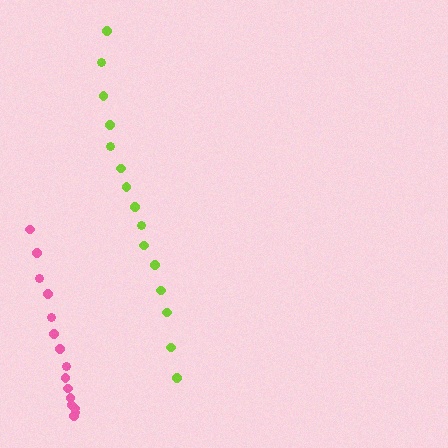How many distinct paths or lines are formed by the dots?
There are 2 distinct paths.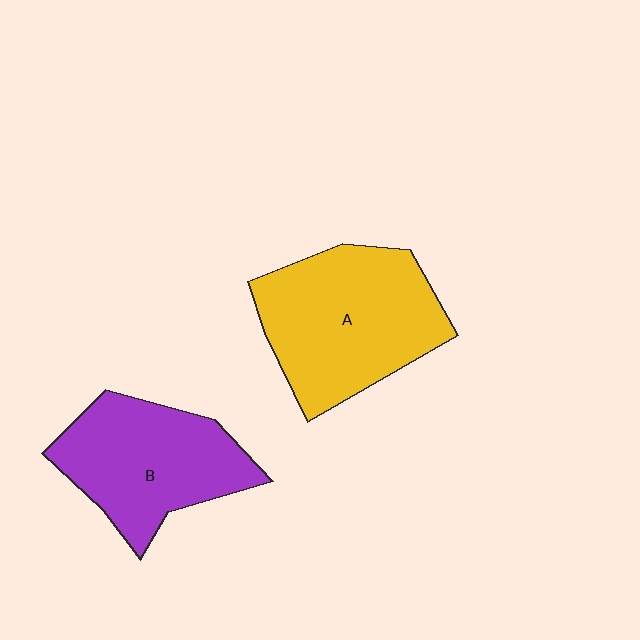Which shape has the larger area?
Shape A (yellow).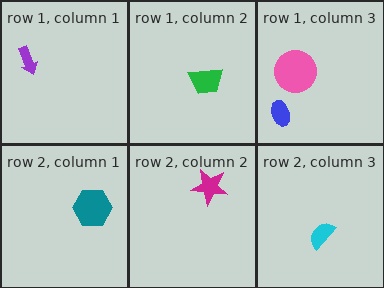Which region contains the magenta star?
The row 2, column 2 region.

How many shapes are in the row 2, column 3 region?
1.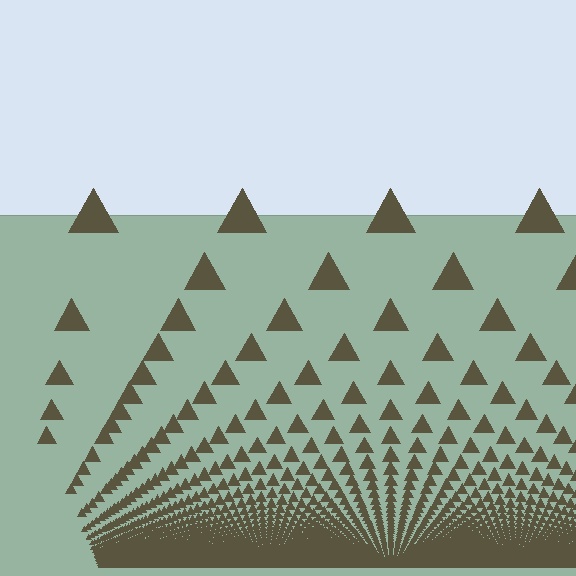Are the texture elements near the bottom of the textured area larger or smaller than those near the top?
Smaller. The gradient is inverted — elements near the bottom are smaller and denser.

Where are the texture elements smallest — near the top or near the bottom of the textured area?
Near the bottom.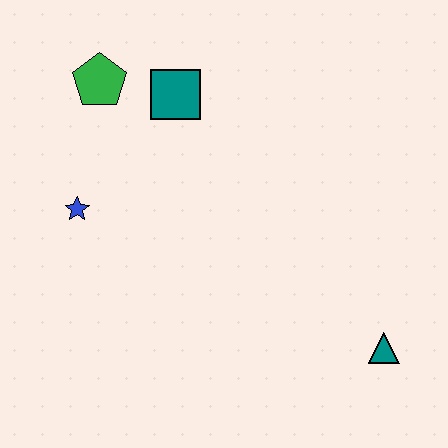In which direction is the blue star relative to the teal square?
The blue star is below the teal square.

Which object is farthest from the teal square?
The teal triangle is farthest from the teal square.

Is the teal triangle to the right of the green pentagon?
Yes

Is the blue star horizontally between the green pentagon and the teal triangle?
No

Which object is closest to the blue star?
The green pentagon is closest to the blue star.